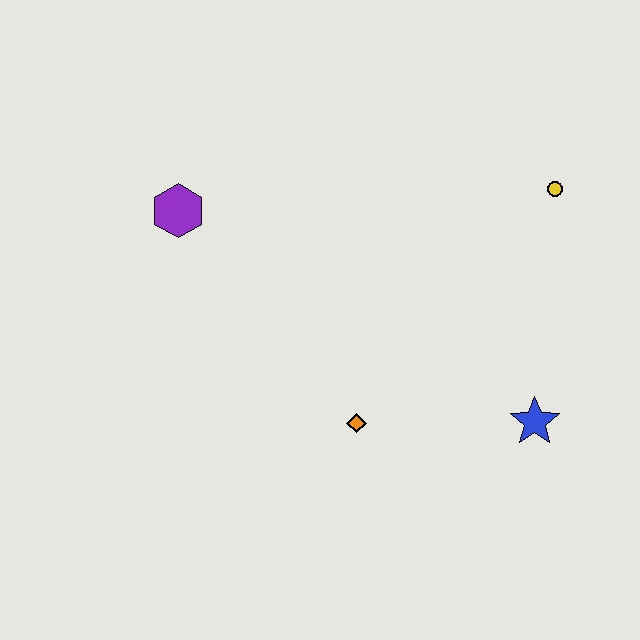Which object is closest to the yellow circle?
The blue star is closest to the yellow circle.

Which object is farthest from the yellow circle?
The purple hexagon is farthest from the yellow circle.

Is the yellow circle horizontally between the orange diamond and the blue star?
No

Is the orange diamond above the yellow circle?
No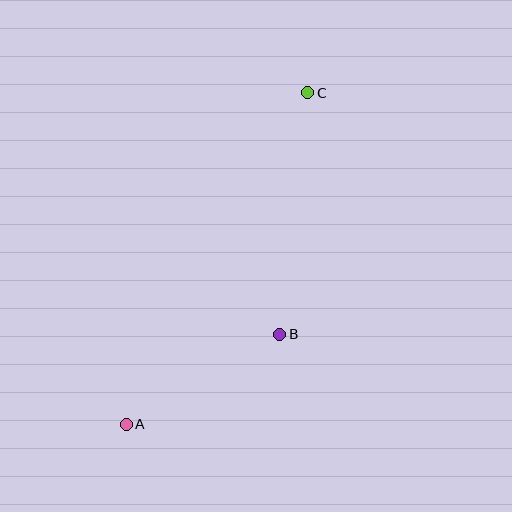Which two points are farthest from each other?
Points A and C are farthest from each other.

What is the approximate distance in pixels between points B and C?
The distance between B and C is approximately 243 pixels.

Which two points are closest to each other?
Points A and B are closest to each other.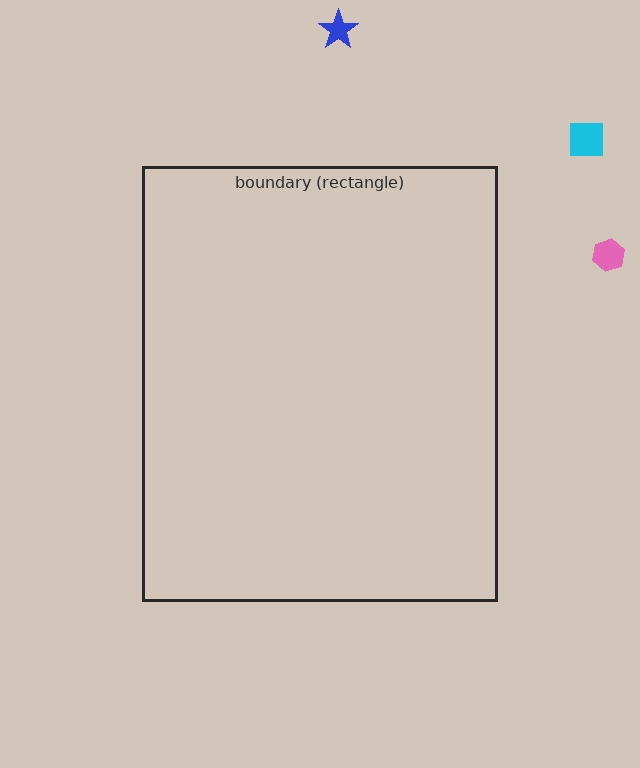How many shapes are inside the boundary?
0 inside, 3 outside.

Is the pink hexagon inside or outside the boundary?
Outside.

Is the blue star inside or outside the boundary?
Outside.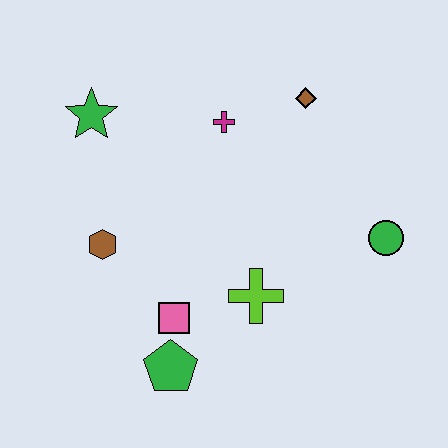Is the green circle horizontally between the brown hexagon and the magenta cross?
No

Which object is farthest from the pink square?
The brown diamond is farthest from the pink square.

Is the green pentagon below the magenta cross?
Yes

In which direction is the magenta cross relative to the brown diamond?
The magenta cross is to the left of the brown diamond.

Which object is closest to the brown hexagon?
The pink square is closest to the brown hexagon.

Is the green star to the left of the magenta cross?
Yes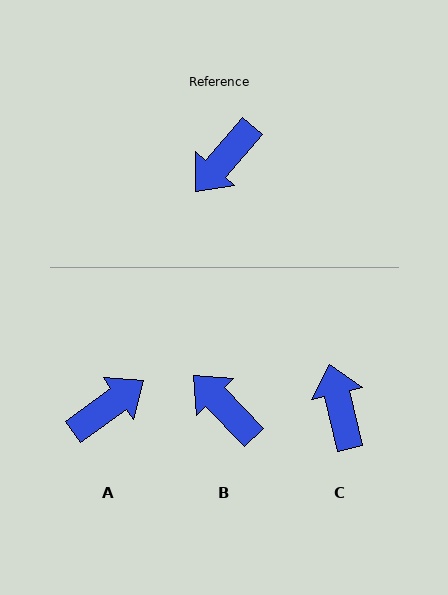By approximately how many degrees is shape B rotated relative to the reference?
Approximately 95 degrees clockwise.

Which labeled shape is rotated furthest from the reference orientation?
A, about 167 degrees away.